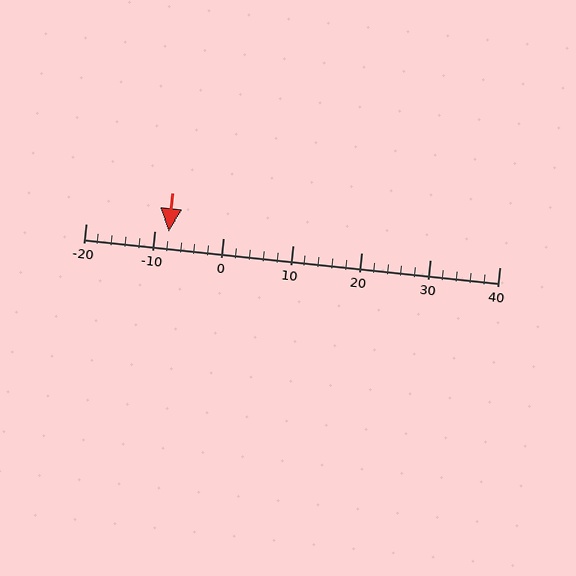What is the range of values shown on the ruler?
The ruler shows values from -20 to 40.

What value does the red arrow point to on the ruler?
The red arrow points to approximately -8.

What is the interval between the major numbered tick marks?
The major tick marks are spaced 10 units apart.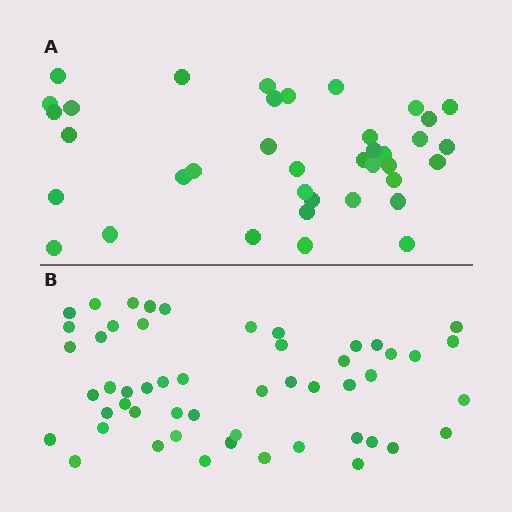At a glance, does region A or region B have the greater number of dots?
Region B (the bottom region) has more dots.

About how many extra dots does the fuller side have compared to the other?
Region B has approximately 15 more dots than region A.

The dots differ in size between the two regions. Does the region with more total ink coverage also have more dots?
No. Region A has more total ink coverage because its dots are larger, but region B actually contains more individual dots. Total area can be misleading — the number of items is what matters here.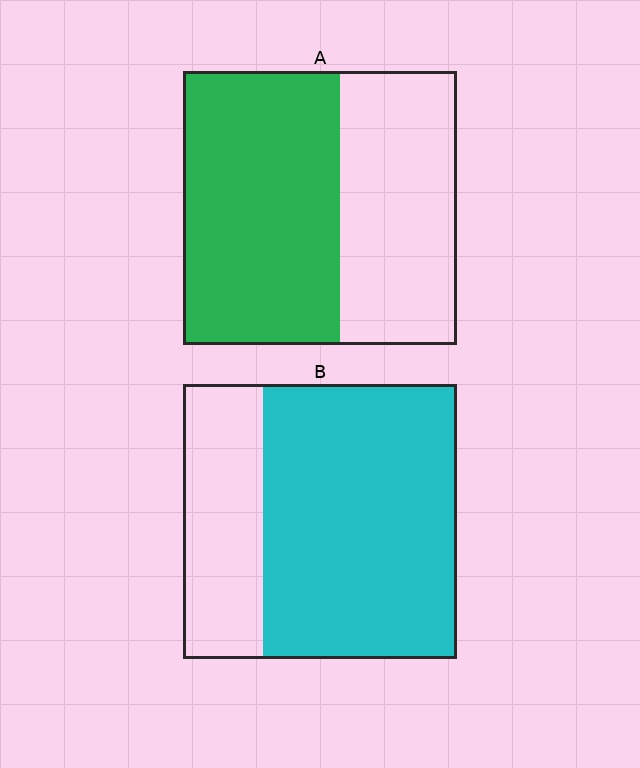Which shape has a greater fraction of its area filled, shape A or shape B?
Shape B.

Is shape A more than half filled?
Yes.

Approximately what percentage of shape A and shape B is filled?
A is approximately 55% and B is approximately 70%.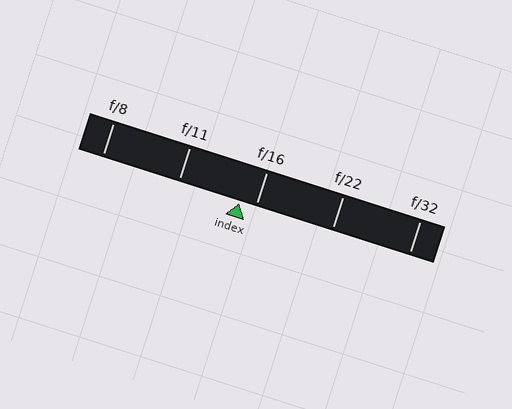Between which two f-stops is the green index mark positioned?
The index mark is between f/11 and f/16.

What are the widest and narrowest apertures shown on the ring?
The widest aperture shown is f/8 and the narrowest is f/32.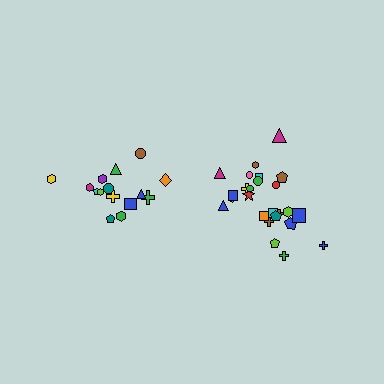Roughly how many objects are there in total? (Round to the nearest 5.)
Roughly 40 objects in total.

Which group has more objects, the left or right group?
The right group.